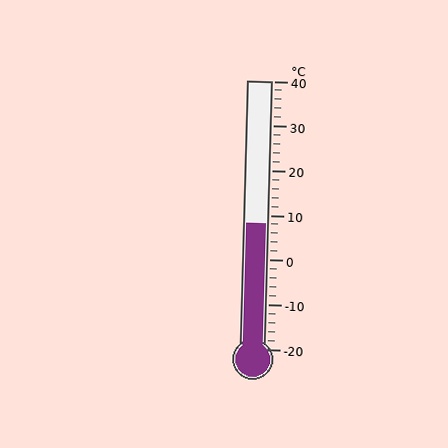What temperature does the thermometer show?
The thermometer shows approximately 8°C.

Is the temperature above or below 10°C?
The temperature is below 10°C.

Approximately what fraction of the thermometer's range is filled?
The thermometer is filled to approximately 45% of its range.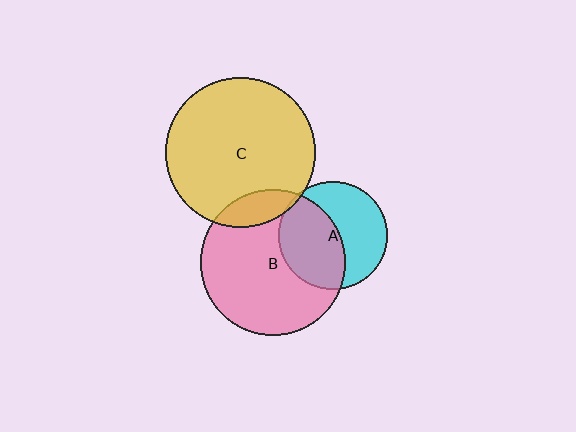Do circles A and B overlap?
Yes.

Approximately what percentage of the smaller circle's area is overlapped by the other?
Approximately 50%.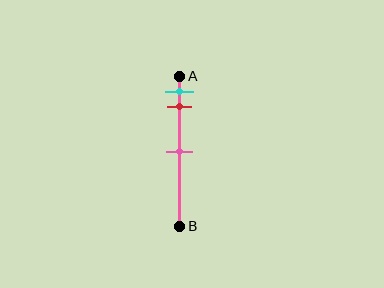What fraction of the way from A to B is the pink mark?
The pink mark is approximately 50% (0.5) of the way from A to B.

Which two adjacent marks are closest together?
The cyan and red marks are the closest adjacent pair.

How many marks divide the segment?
There are 3 marks dividing the segment.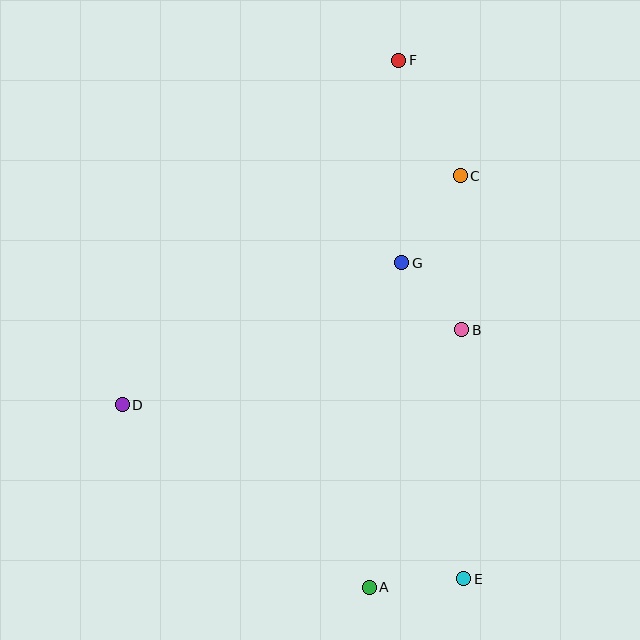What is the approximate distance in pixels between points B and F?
The distance between B and F is approximately 277 pixels.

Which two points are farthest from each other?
Points A and F are farthest from each other.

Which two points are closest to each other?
Points B and G are closest to each other.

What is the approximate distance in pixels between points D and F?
The distance between D and F is approximately 442 pixels.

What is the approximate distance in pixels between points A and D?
The distance between A and D is approximately 307 pixels.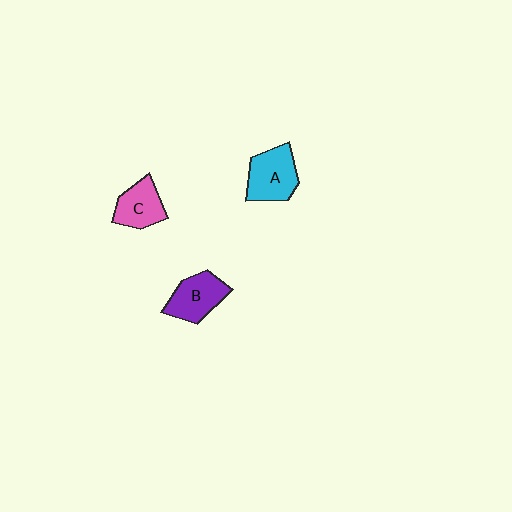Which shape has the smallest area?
Shape C (pink).